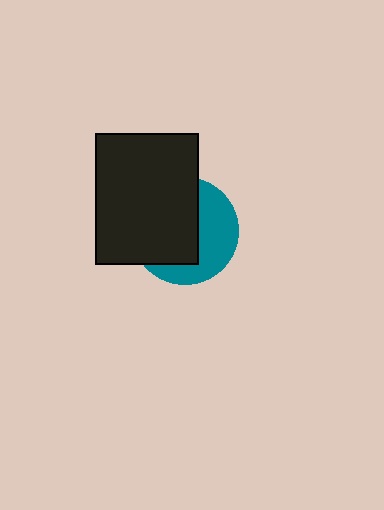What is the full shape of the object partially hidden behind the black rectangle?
The partially hidden object is a teal circle.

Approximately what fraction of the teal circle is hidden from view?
Roughly 58% of the teal circle is hidden behind the black rectangle.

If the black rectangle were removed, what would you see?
You would see the complete teal circle.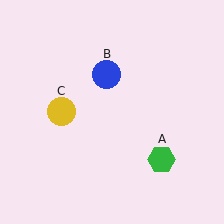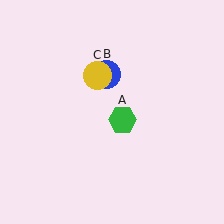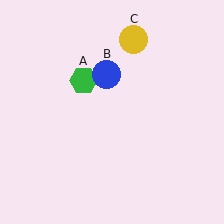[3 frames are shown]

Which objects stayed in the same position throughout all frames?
Blue circle (object B) remained stationary.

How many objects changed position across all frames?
2 objects changed position: green hexagon (object A), yellow circle (object C).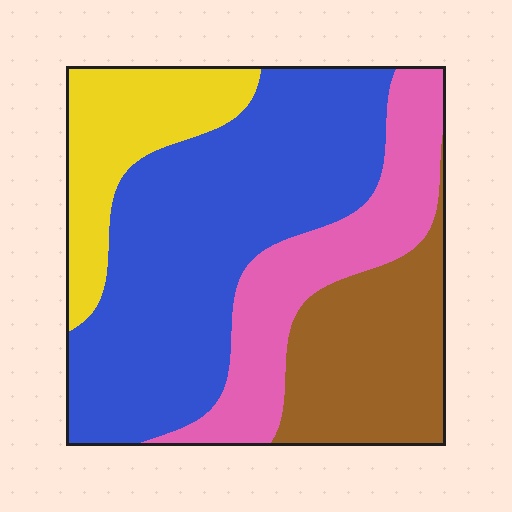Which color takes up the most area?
Blue, at roughly 45%.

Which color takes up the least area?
Yellow, at roughly 15%.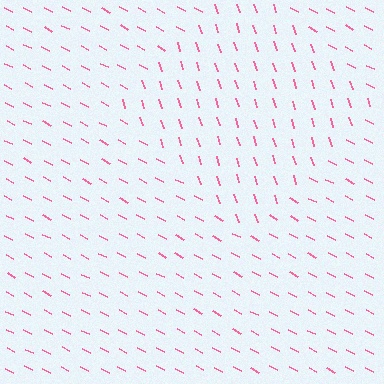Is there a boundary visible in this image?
Yes, there is a texture boundary formed by a change in line orientation.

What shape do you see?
I see a diamond.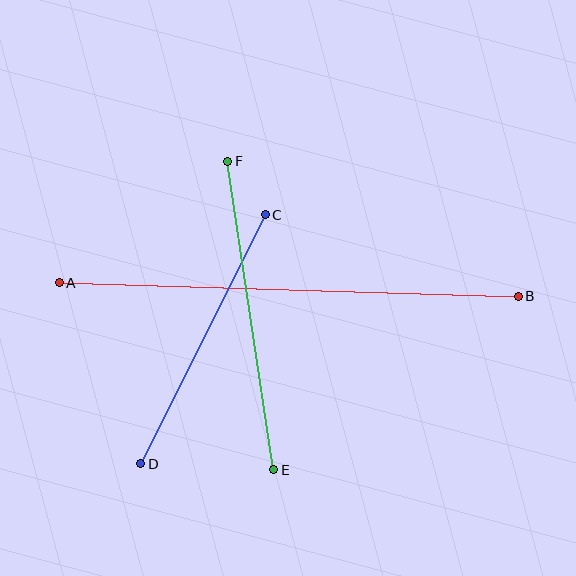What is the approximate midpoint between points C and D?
The midpoint is at approximately (203, 339) pixels.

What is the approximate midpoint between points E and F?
The midpoint is at approximately (251, 315) pixels.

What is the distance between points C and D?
The distance is approximately 279 pixels.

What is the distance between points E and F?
The distance is approximately 312 pixels.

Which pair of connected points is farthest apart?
Points A and B are farthest apart.